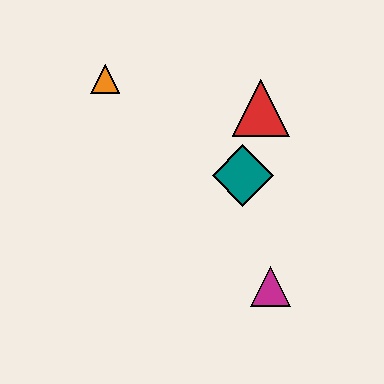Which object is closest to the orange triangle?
The red triangle is closest to the orange triangle.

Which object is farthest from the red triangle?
The magenta triangle is farthest from the red triangle.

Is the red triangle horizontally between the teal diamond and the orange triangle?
No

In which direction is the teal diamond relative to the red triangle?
The teal diamond is below the red triangle.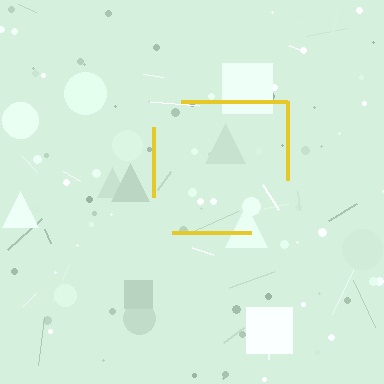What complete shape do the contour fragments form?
The contour fragments form a square.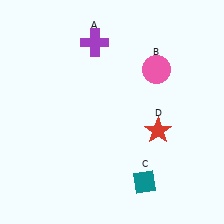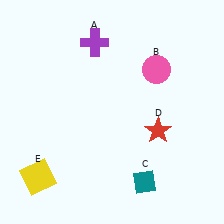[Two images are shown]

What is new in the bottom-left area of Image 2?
A yellow square (E) was added in the bottom-left area of Image 2.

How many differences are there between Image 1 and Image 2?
There is 1 difference between the two images.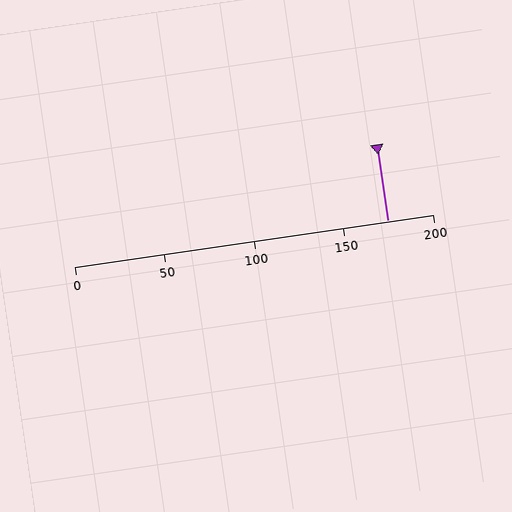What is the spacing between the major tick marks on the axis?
The major ticks are spaced 50 apart.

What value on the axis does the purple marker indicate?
The marker indicates approximately 175.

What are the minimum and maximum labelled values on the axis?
The axis runs from 0 to 200.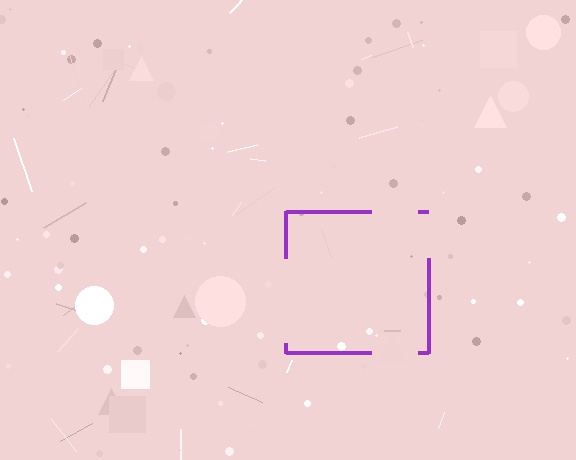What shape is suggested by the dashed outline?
The dashed outline suggests a square.